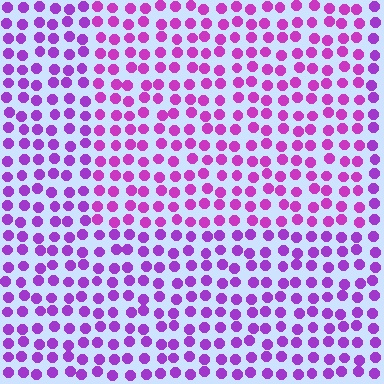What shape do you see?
I see a rectangle.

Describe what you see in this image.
The image is filled with small purple elements in a uniform arrangement. A rectangle-shaped region is visible where the elements are tinted to a slightly different hue, forming a subtle color boundary.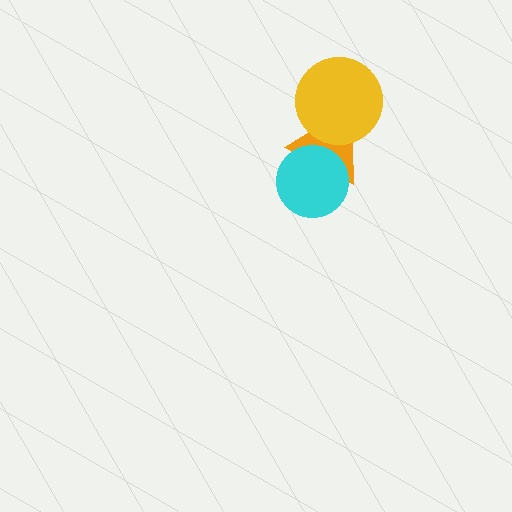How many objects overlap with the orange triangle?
2 objects overlap with the orange triangle.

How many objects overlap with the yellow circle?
1 object overlaps with the yellow circle.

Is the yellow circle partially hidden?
No, no other shape covers it.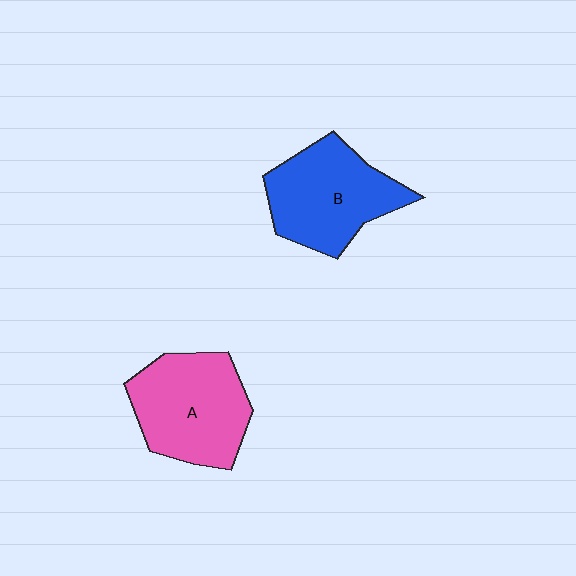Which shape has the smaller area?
Shape B (blue).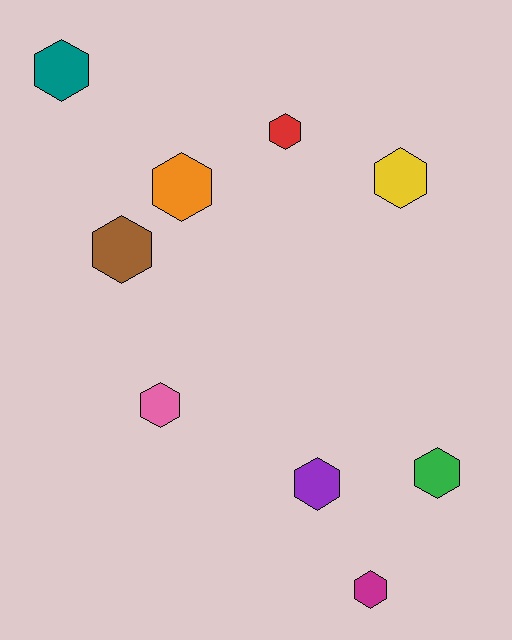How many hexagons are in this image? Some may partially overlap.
There are 9 hexagons.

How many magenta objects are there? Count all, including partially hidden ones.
There is 1 magenta object.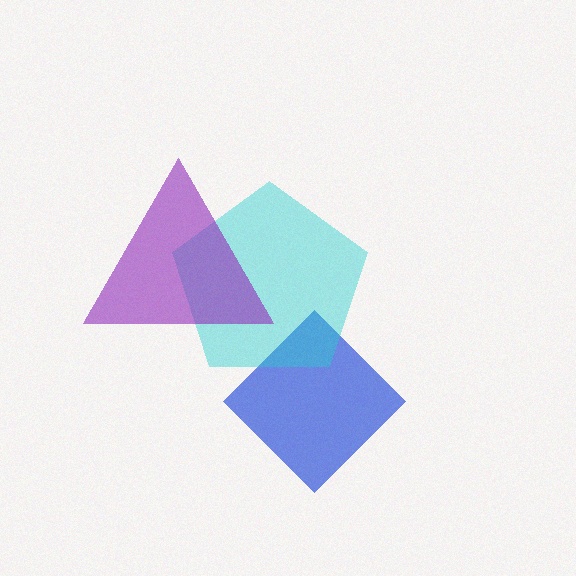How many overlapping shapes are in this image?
There are 3 overlapping shapes in the image.